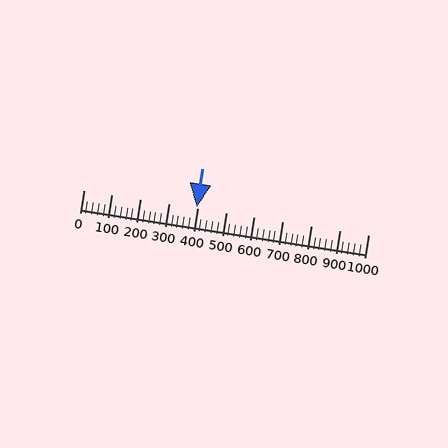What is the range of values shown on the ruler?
The ruler shows values from 0 to 1000.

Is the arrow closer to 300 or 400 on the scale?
The arrow is closer to 400.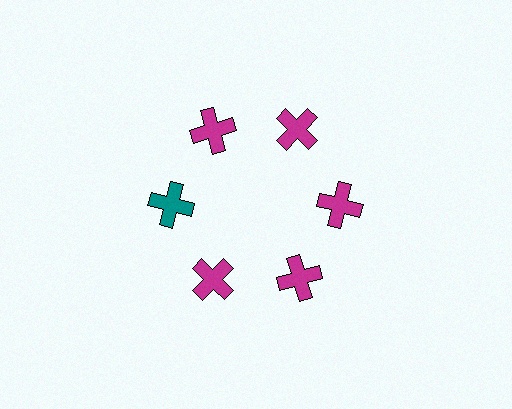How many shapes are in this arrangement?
There are 6 shapes arranged in a ring pattern.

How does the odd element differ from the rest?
It has a different color: teal instead of magenta.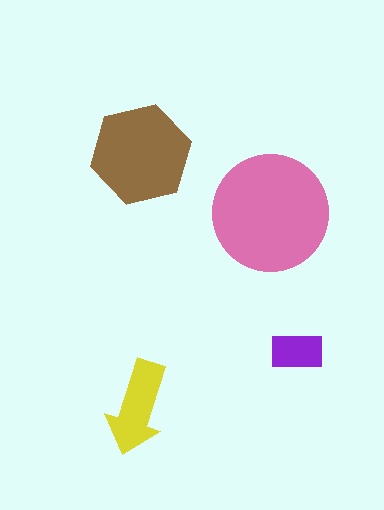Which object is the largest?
The pink circle.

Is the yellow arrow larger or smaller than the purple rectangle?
Larger.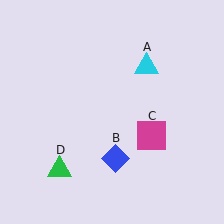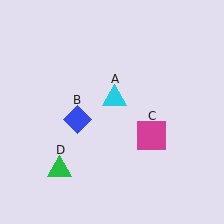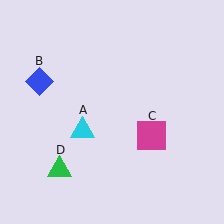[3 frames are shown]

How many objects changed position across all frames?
2 objects changed position: cyan triangle (object A), blue diamond (object B).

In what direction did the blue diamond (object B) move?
The blue diamond (object B) moved up and to the left.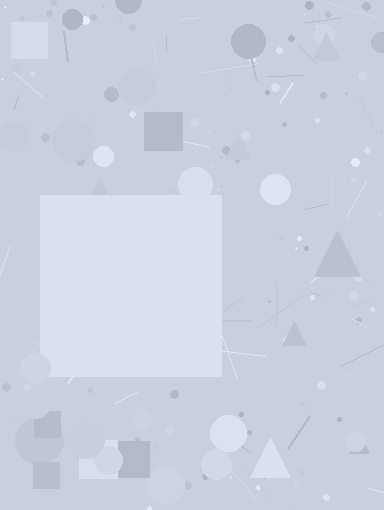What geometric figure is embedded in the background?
A square is embedded in the background.